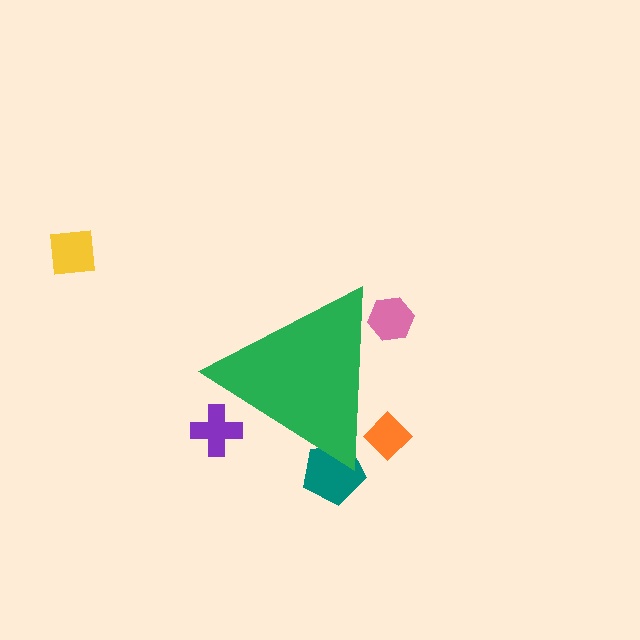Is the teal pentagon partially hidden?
Yes, the teal pentagon is partially hidden behind the green triangle.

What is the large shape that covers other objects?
A green triangle.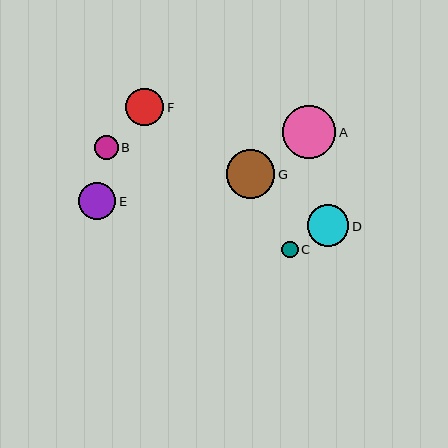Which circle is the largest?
Circle A is the largest with a size of approximately 53 pixels.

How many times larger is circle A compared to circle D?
Circle A is approximately 1.3 times the size of circle D.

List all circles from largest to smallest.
From largest to smallest: A, G, D, F, E, B, C.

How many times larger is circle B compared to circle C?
Circle B is approximately 1.5 times the size of circle C.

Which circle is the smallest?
Circle C is the smallest with a size of approximately 16 pixels.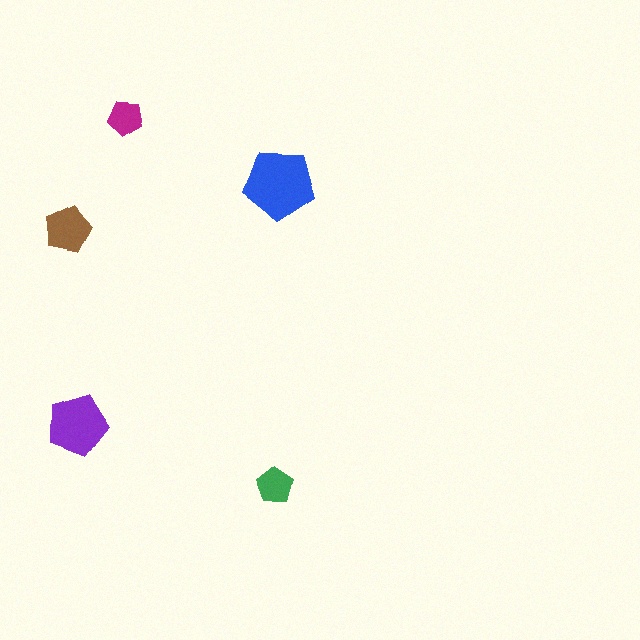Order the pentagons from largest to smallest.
the blue one, the purple one, the brown one, the green one, the magenta one.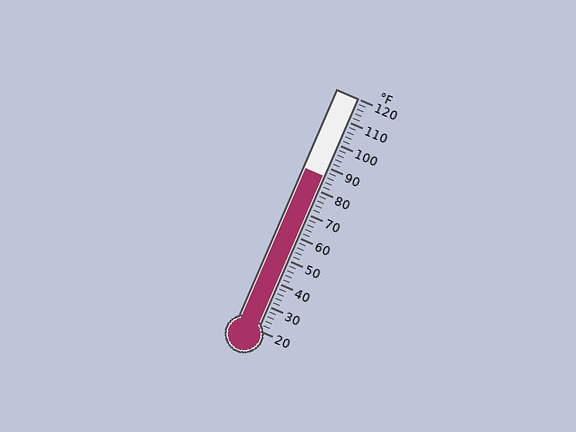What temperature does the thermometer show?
The thermometer shows approximately 86°F.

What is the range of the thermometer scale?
The thermometer scale ranges from 20°F to 120°F.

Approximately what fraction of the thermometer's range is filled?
The thermometer is filled to approximately 65% of its range.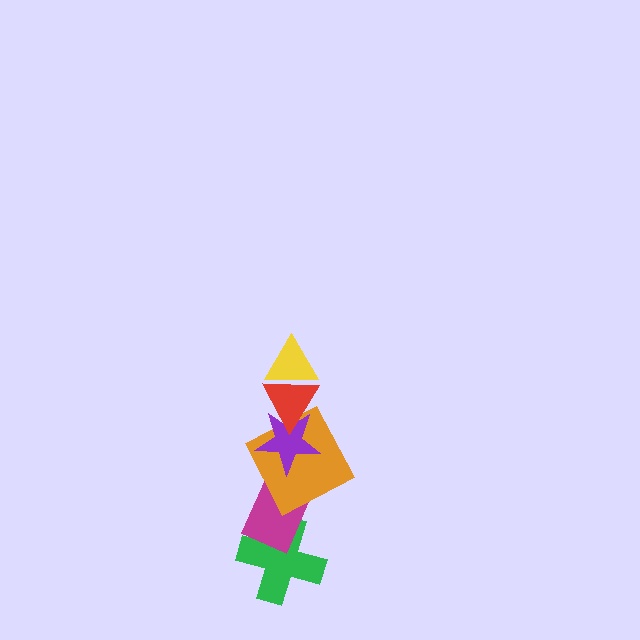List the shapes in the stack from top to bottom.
From top to bottom: the yellow triangle, the red triangle, the purple star, the orange square, the magenta rectangle, the green cross.